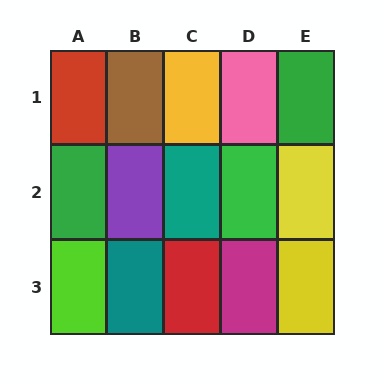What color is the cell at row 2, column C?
Teal.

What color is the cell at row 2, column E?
Yellow.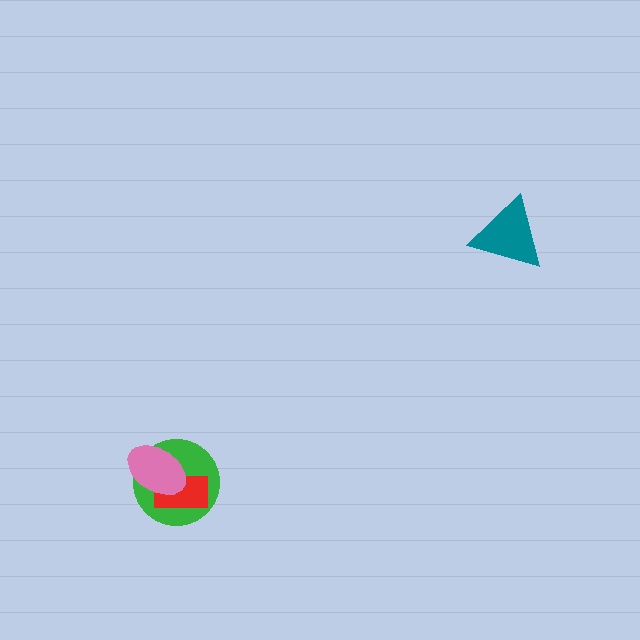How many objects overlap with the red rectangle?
2 objects overlap with the red rectangle.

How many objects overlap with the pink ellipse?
2 objects overlap with the pink ellipse.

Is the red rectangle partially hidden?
Yes, it is partially covered by another shape.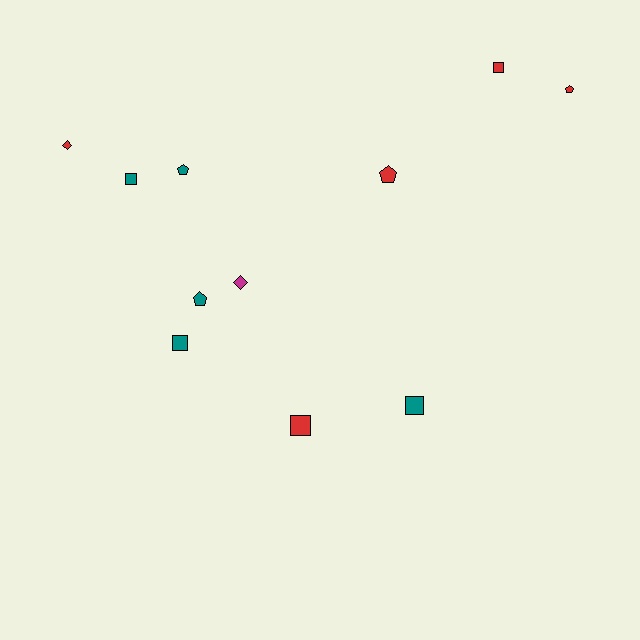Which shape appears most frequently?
Square, with 5 objects.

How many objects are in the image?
There are 11 objects.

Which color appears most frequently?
Teal, with 5 objects.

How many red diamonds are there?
There is 1 red diamond.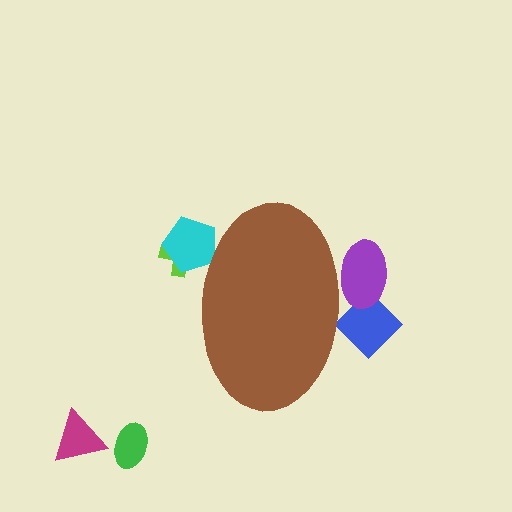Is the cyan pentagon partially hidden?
Yes, the cyan pentagon is partially hidden behind the brown ellipse.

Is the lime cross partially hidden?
Yes, the lime cross is partially hidden behind the brown ellipse.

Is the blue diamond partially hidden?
Yes, the blue diamond is partially hidden behind the brown ellipse.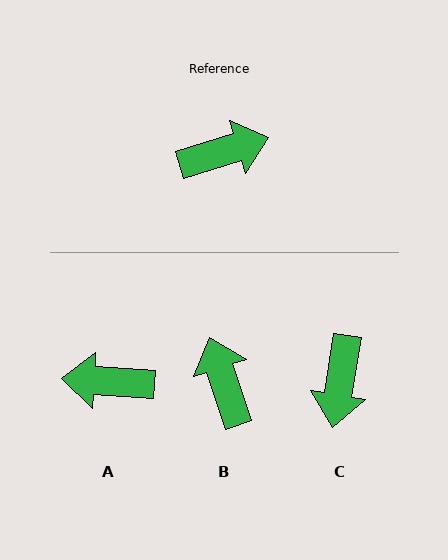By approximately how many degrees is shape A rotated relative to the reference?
Approximately 159 degrees counter-clockwise.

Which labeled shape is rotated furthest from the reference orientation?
A, about 159 degrees away.